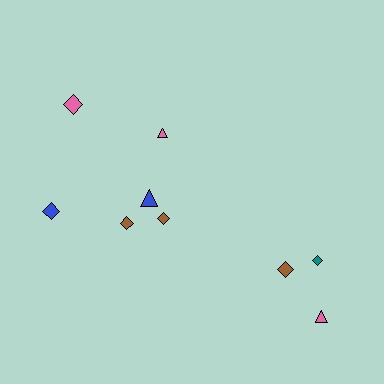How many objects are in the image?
There are 9 objects.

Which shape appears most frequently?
Diamond, with 6 objects.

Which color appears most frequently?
Pink, with 3 objects.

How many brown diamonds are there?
There are 3 brown diamonds.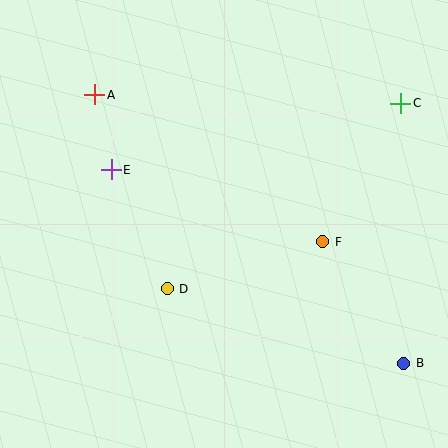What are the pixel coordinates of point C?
Point C is at (401, 103).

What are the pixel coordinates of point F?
Point F is at (323, 242).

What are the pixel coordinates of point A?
Point A is at (95, 95).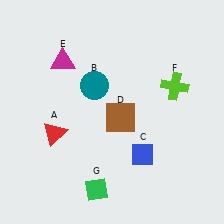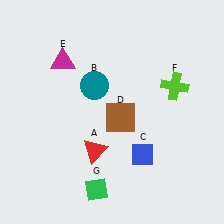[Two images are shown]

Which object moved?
The red triangle (A) moved right.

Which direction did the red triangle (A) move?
The red triangle (A) moved right.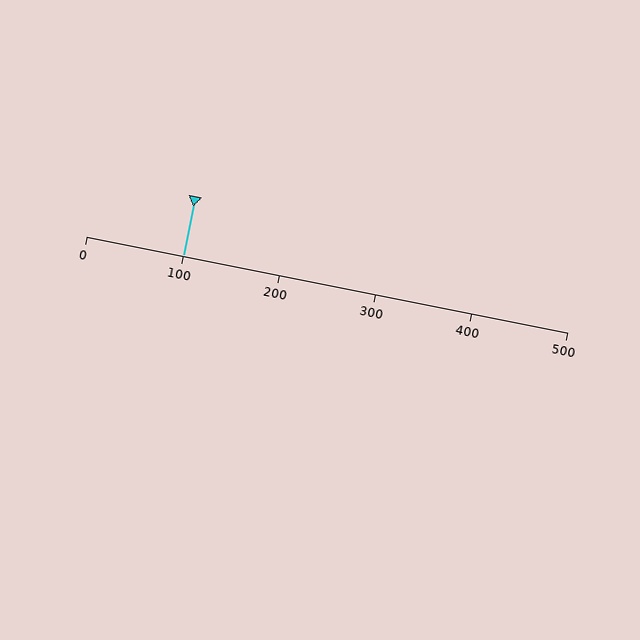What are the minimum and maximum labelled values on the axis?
The axis runs from 0 to 500.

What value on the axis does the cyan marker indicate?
The marker indicates approximately 100.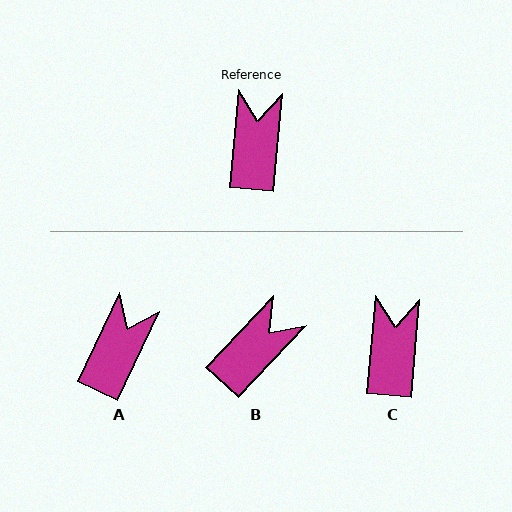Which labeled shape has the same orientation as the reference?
C.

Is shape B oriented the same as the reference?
No, it is off by about 38 degrees.